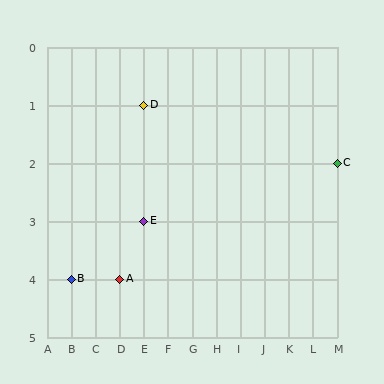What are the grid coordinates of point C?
Point C is at grid coordinates (M, 2).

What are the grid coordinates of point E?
Point E is at grid coordinates (E, 3).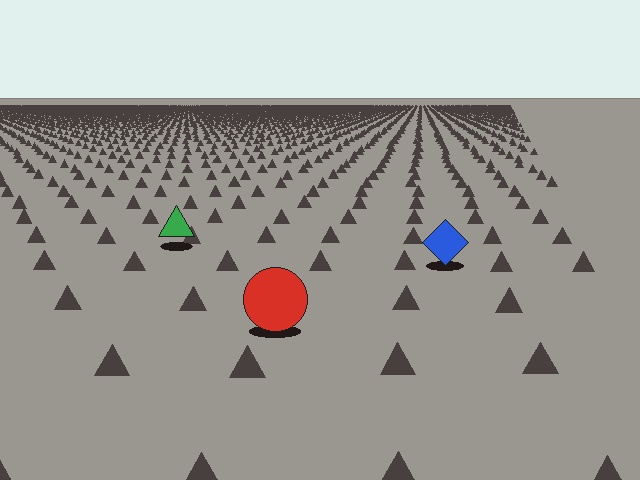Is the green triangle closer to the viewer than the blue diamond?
No. The blue diamond is closer — you can tell from the texture gradient: the ground texture is coarser near it.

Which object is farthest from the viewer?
The green triangle is farthest from the viewer. It appears smaller and the ground texture around it is denser.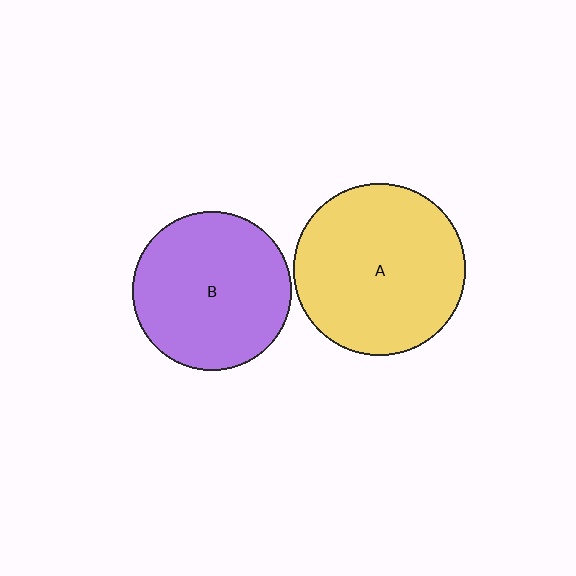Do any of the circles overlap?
No, none of the circles overlap.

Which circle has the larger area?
Circle A (yellow).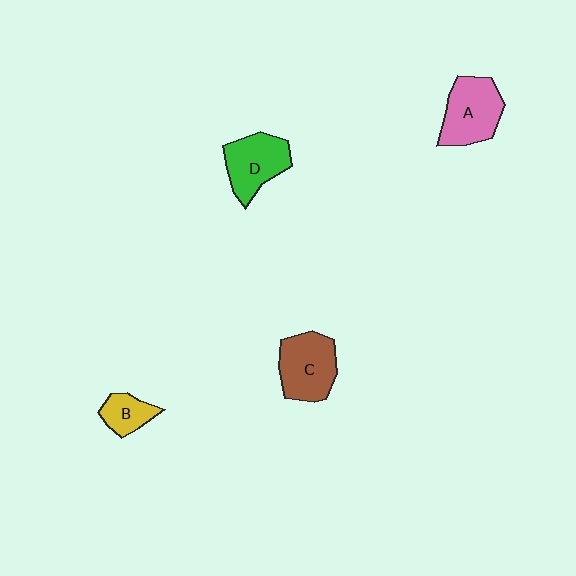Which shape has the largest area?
Shape A (pink).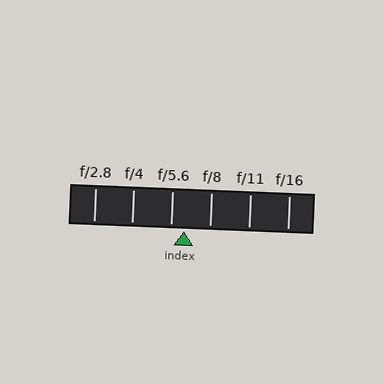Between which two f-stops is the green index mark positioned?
The index mark is between f/5.6 and f/8.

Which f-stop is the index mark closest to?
The index mark is closest to f/5.6.